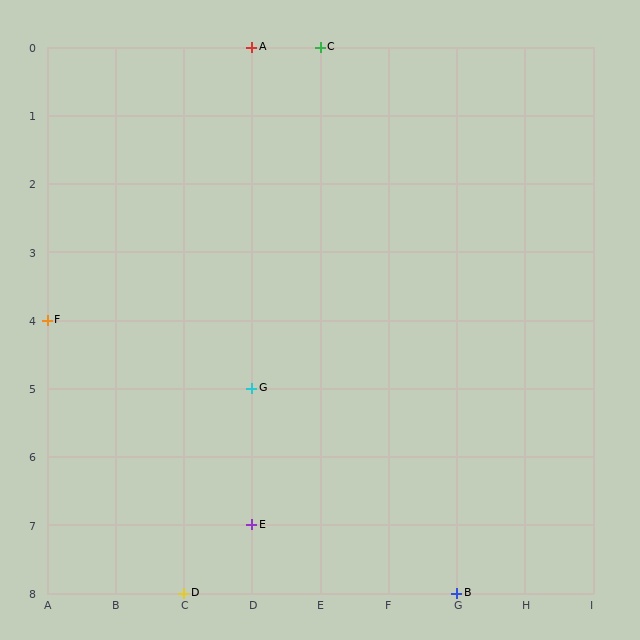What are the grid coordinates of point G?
Point G is at grid coordinates (D, 5).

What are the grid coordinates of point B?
Point B is at grid coordinates (G, 8).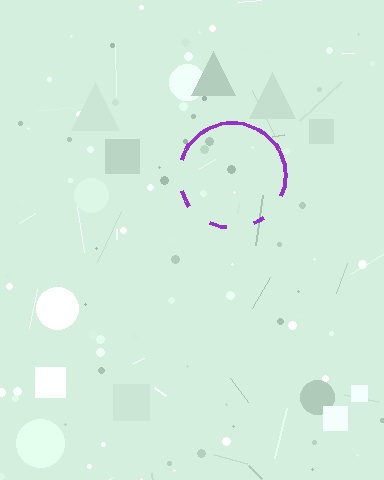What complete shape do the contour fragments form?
The contour fragments form a circle.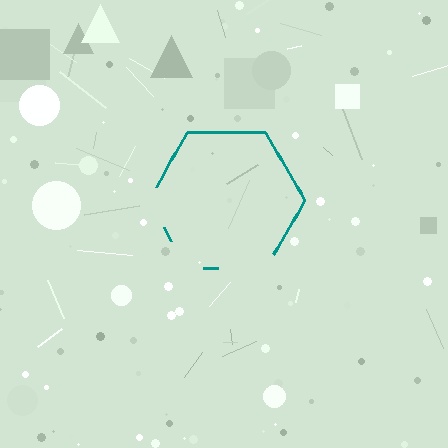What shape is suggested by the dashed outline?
The dashed outline suggests a hexagon.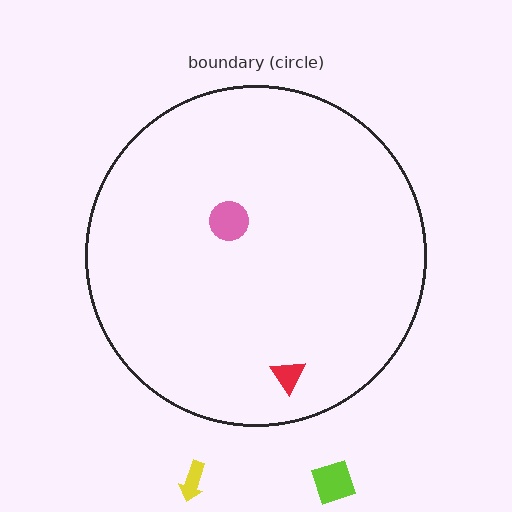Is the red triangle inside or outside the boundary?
Inside.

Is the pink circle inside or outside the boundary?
Inside.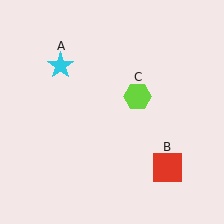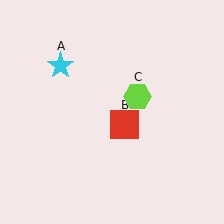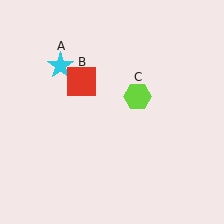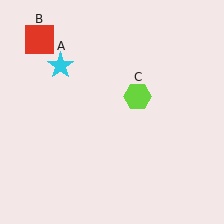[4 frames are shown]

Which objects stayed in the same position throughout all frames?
Cyan star (object A) and lime hexagon (object C) remained stationary.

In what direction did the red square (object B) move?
The red square (object B) moved up and to the left.